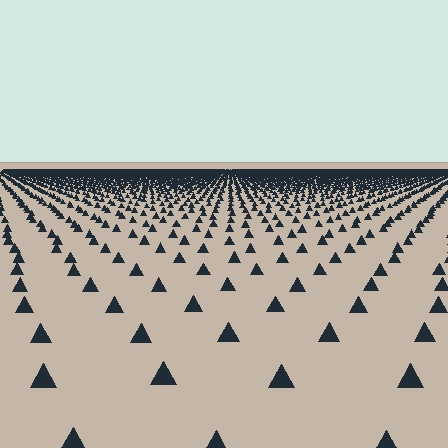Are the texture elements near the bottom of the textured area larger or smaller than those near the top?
Larger. Near the bottom, elements are closer to the viewer and appear at a bigger on-screen size.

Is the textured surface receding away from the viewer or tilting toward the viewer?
The surface is receding away from the viewer. Texture elements get smaller and denser toward the top.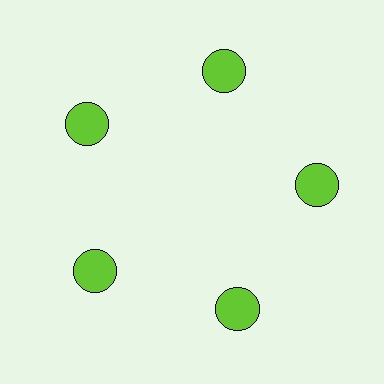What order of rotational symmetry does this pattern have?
This pattern has 5-fold rotational symmetry.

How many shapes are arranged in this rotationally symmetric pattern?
There are 5 shapes, arranged in 5 groups of 1.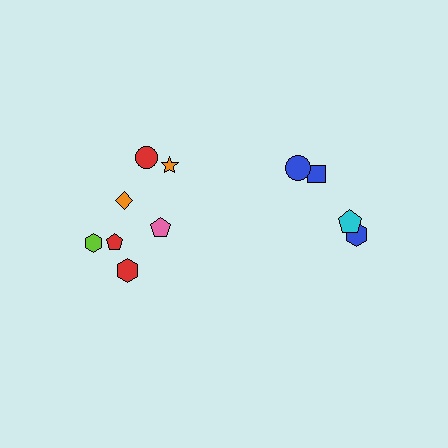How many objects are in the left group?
There are 7 objects.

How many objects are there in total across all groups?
There are 11 objects.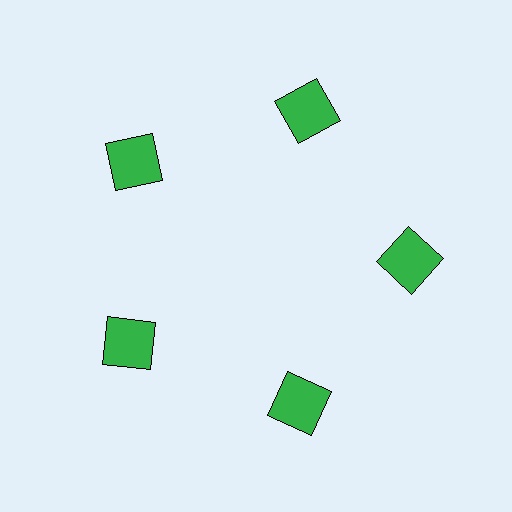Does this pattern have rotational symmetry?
Yes, this pattern has 5-fold rotational symmetry. It looks the same after rotating 72 degrees around the center.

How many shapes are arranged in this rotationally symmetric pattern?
There are 5 shapes, arranged in 5 groups of 1.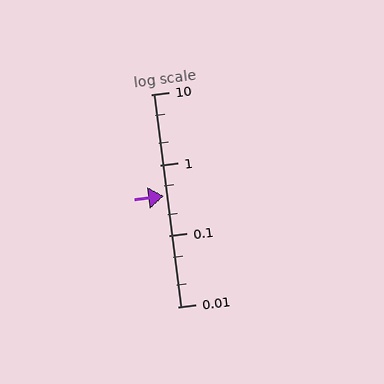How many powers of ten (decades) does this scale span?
The scale spans 3 decades, from 0.01 to 10.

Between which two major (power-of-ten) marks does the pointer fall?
The pointer is between 0.1 and 1.